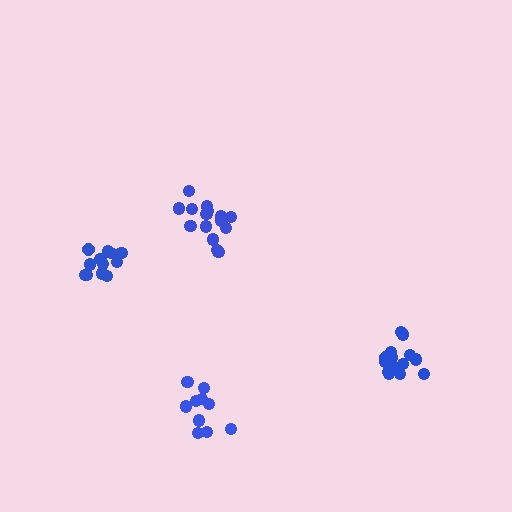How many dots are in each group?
Group 1: 13 dots, Group 2: 15 dots, Group 3: 15 dots, Group 4: 11 dots (54 total).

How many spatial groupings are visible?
There are 4 spatial groupings.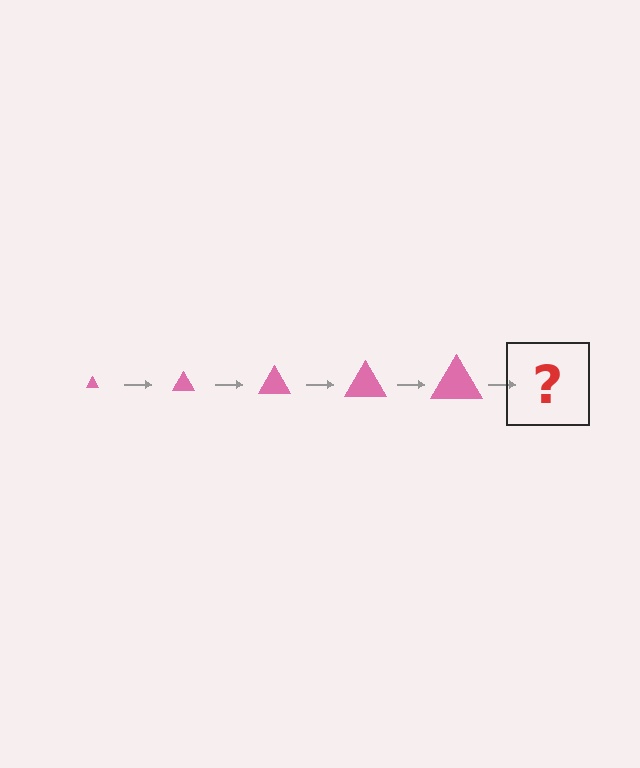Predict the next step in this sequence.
The next step is a pink triangle, larger than the previous one.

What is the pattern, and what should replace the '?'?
The pattern is that the triangle gets progressively larger each step. The '?' should be a pink triangle, larger than the previous one.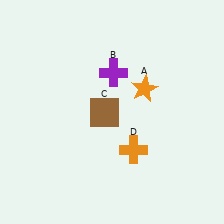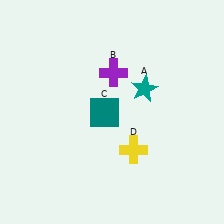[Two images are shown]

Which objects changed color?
A changed from orange to teal. C changed from brown to teal. D changed from orange to yellow.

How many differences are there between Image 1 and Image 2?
There are 3 differences between the two images.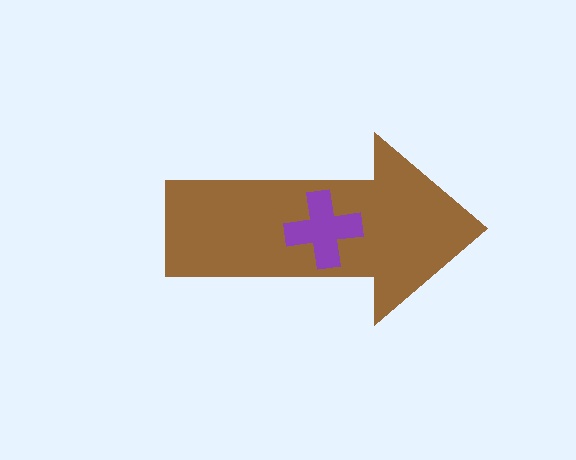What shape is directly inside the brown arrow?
The purple cross.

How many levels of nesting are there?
2.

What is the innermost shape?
The purple cross.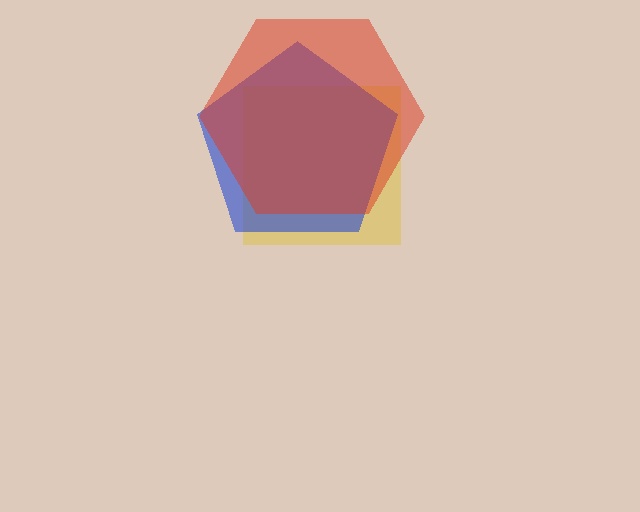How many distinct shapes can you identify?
There are 3 distinct shapes: a yellow square, a blue pentagon, a red hexagon.